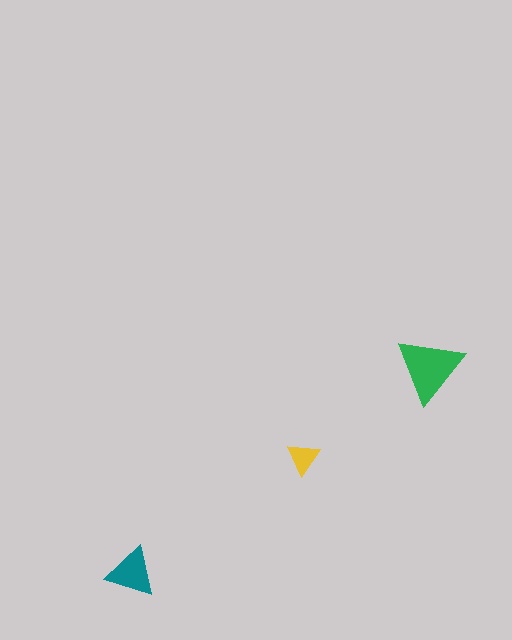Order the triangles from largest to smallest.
the green one, the teal one, the yellow one.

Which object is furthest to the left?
The teal triangle is leftmost.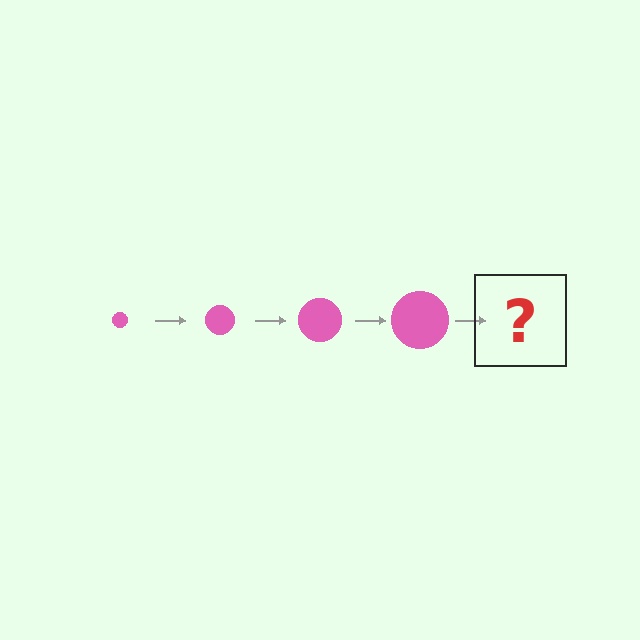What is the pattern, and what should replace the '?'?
The pattern is that the circle gets progressively larger each step. The '?' should be a pink circle, larger than the previous one.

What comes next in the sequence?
The next element should be a pink circle, larger than the previous one.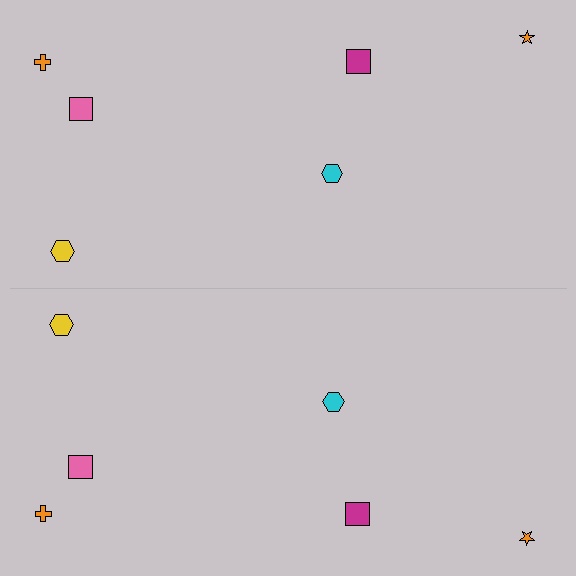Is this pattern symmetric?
Yes, this pattern has bilateral (reflection) symmetry.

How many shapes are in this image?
There are 12 shapes in this image.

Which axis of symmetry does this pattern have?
The pattern has a horizontal axis of symmetry running through the center of the image.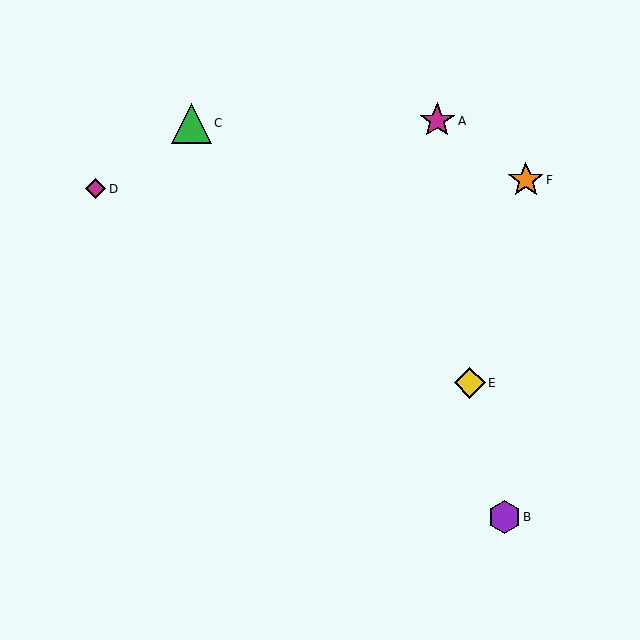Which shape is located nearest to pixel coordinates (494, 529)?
The purple hexagon (labeled B) at (504, 517) is nearest to that location.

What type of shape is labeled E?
Shape E is a yellow diamond.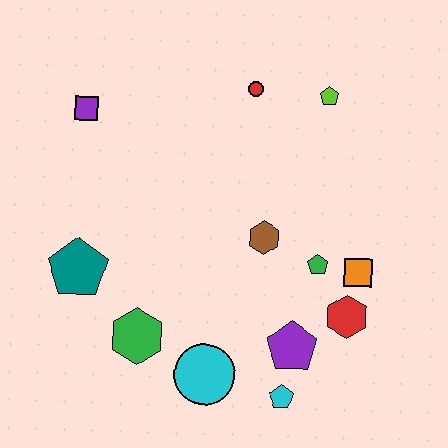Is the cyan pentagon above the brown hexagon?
No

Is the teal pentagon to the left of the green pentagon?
Yes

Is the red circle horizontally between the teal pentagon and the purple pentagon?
Yes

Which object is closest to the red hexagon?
The orange square is closest to the red hexagon.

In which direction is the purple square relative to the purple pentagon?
The purple square is above the purple pentagon.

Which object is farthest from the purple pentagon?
The purple square is farthest from the purple pentagon.